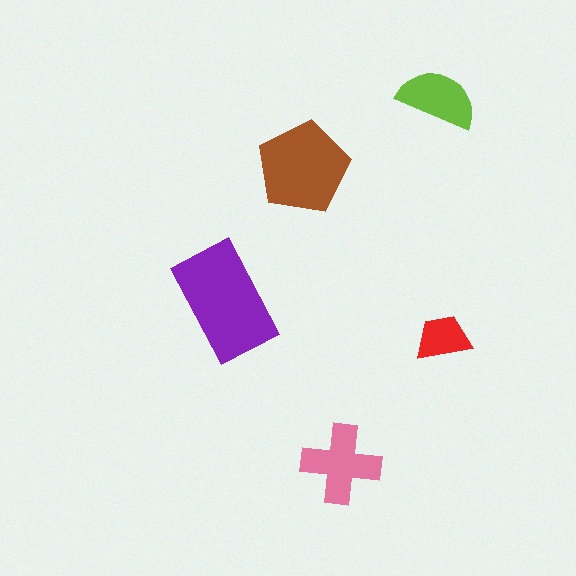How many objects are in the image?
There are 5 objects in the image.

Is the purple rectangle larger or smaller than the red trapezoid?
Larger.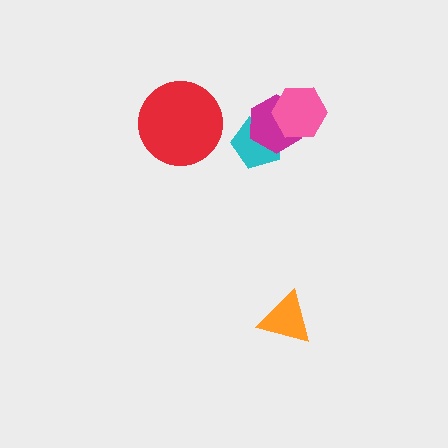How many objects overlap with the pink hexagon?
1 object overlaps with the pink hexagon.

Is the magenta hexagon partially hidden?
Yes, it is partially covered by another shape.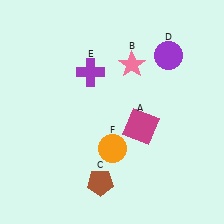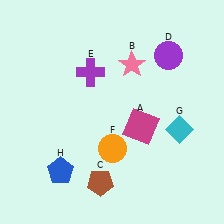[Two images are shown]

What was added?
A cyan diamond (G), a blue pentagon (H) were added in Image 2.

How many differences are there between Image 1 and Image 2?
There are 2 differences between the two images.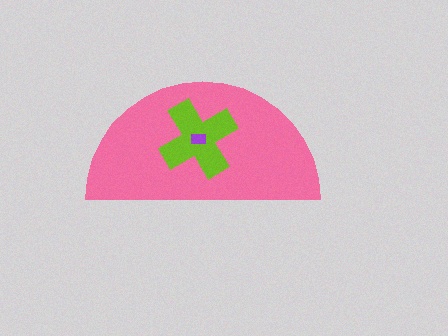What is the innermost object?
The purple rectangle.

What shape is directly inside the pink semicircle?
The lime cross.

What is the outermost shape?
The pink semicircle.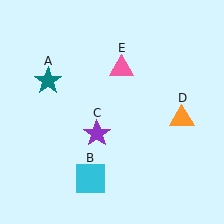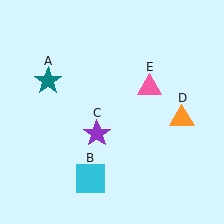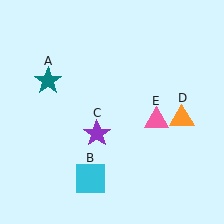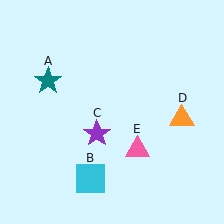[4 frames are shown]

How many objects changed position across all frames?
1 object changed position: pink triangle (object E).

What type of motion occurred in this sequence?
The pink triangle (object E) rotated clockwise around the center of the scene.